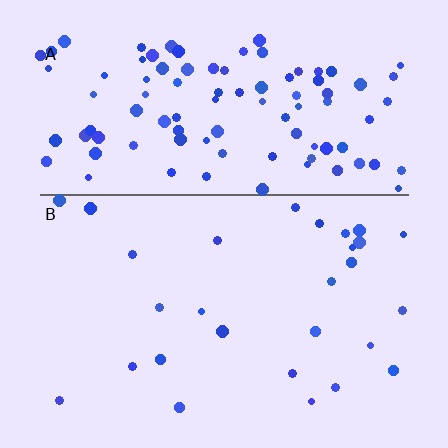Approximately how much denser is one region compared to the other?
Approximately 3.7× — region A over region B.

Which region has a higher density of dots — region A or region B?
A (the top).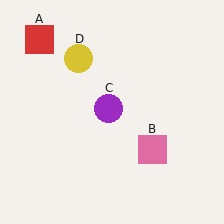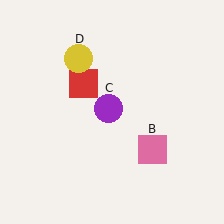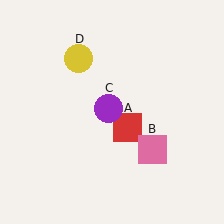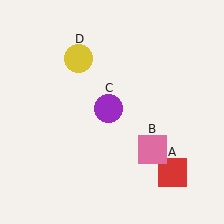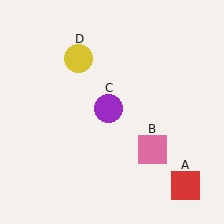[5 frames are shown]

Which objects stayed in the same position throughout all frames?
Pink square (object B) and purple circle (object C) and yellow circle (object D) remained stationary.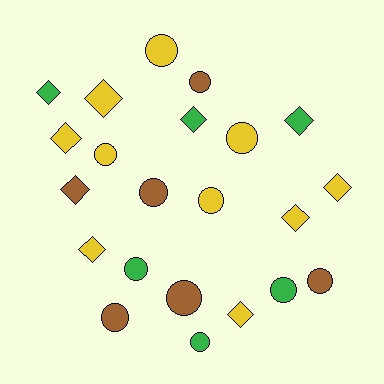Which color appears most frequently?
Yellow, with 10 objects.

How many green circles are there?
There are 3 green circles.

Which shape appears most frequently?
Circle, with 12 objects.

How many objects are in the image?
There are 22 objects.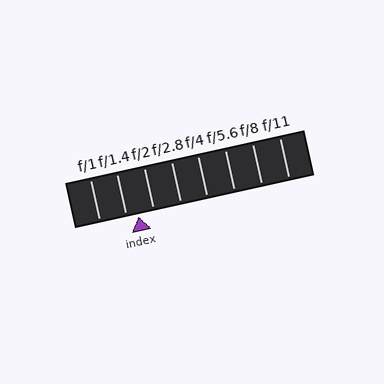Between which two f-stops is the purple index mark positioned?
The index mark is between f/1.4 and f/2.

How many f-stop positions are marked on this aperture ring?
There are 8 f-stop positions marked.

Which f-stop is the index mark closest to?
The index mark is closest to f/1.4.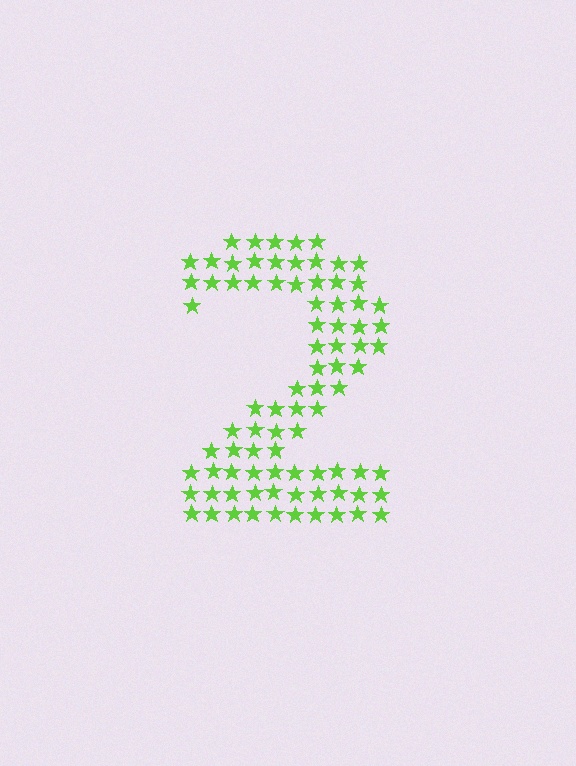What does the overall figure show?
The overall figure shows the digit 2.